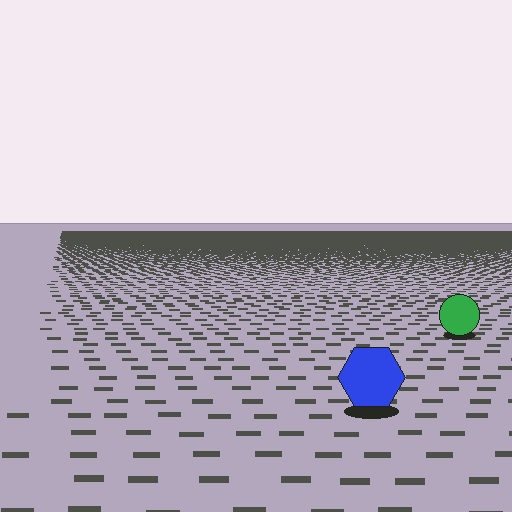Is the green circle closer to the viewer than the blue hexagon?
No. The blue hexagon is closer — you can tell from the texture gradient: the ground texture is coarser near it.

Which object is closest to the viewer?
The blue hexagon is closest. The texture marks near it are larger and more spread out.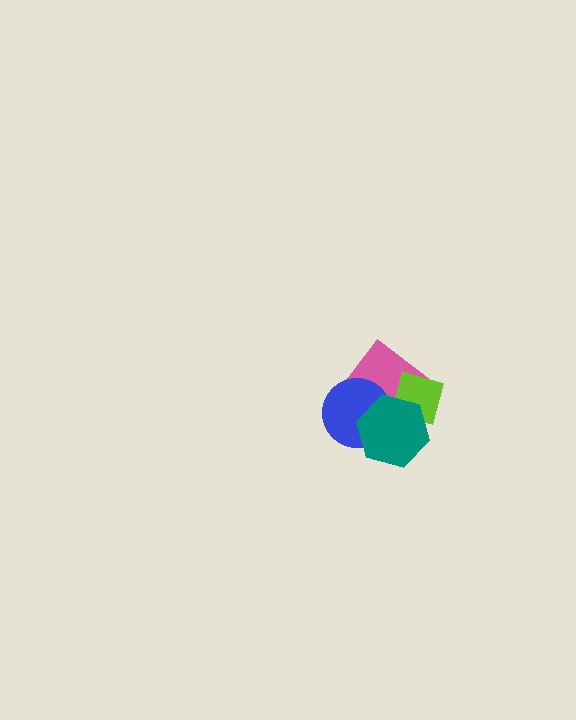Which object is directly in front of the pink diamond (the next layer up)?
The lime diamond is directly in front of the pink diamond.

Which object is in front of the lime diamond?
The teal hexagon is in front of the lime diamond.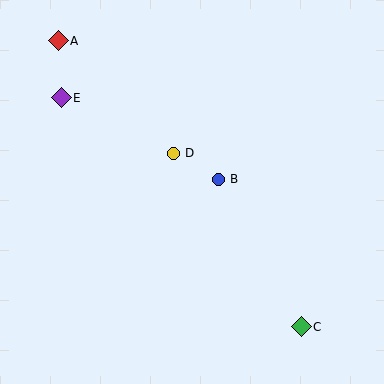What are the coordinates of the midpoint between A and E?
The midpoint between A and E is at (60, 69).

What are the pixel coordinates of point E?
Point E is at (61, 98).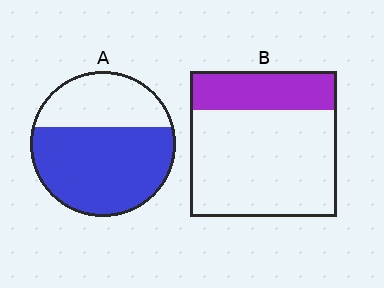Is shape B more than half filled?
No.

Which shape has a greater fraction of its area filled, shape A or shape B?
Shape A.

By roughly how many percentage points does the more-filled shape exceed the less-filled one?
By roughly 40 percentage points (A over B).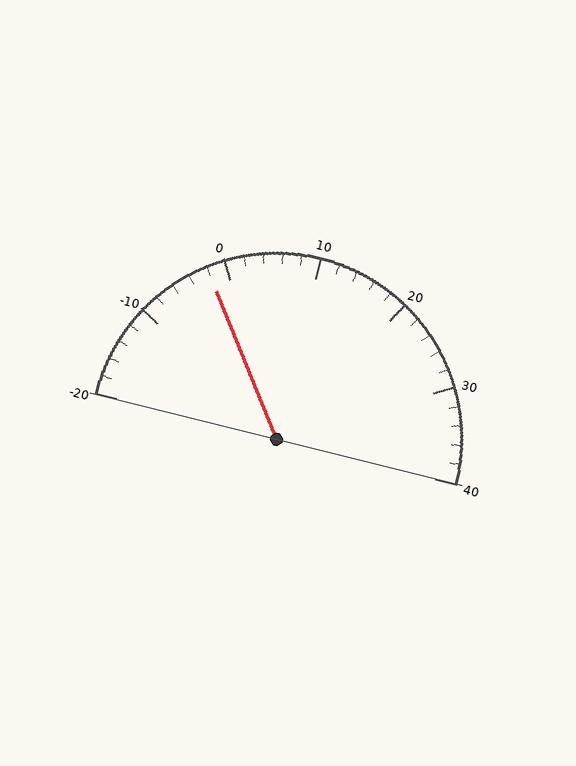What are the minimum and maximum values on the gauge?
The gauge ranges from -20 to 40.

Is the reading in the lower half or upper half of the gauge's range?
The reading is in the lower half of the range (-20 to 40).